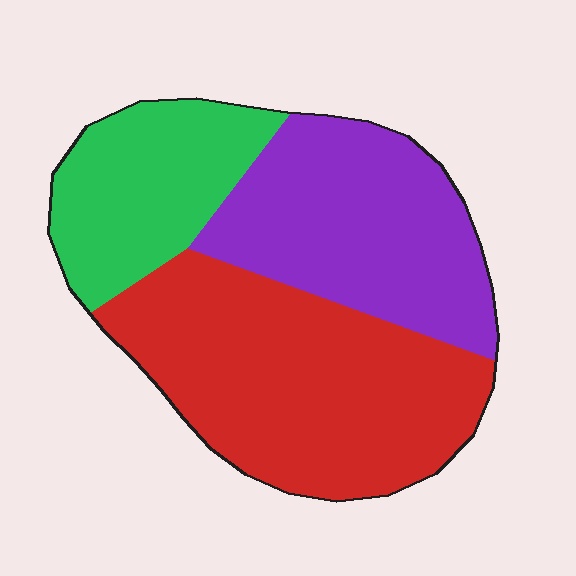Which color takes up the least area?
Green, at roughly 20%.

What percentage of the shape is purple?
Purple covers around 35% of the shape.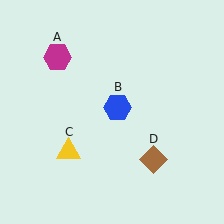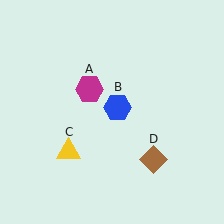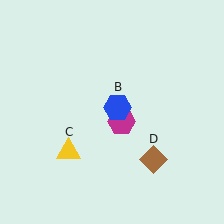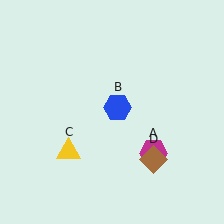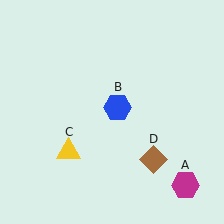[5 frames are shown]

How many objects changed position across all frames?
1 object changed position: magenta hexagon (object A).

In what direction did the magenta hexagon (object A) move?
The magenta hexagon (object A) moved down and to the right.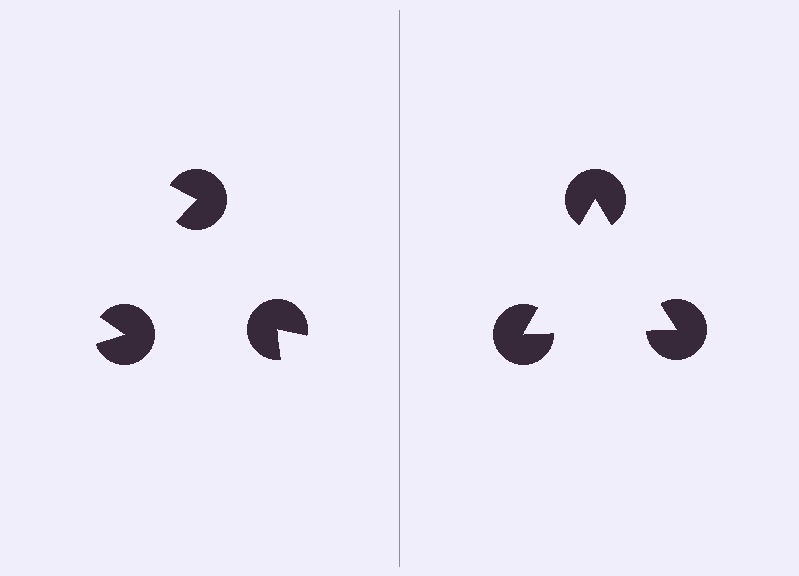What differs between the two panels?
The pac-man discs are positioned identically on both sides; only the wedge orientations differ. On the right they align to a triangle; on the left they are misaligned.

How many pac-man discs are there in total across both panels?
6 — 3 on each side.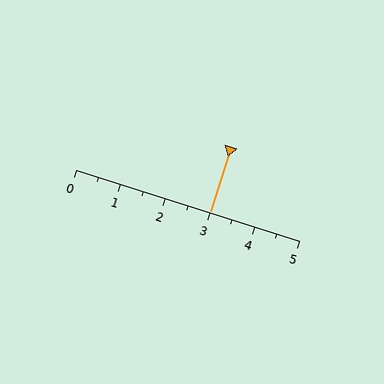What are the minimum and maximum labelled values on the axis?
The axis runs from 0 to 5.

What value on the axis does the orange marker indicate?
The marker indicates approximately 3.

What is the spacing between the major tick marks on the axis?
The major ticks are spaced 1 apart.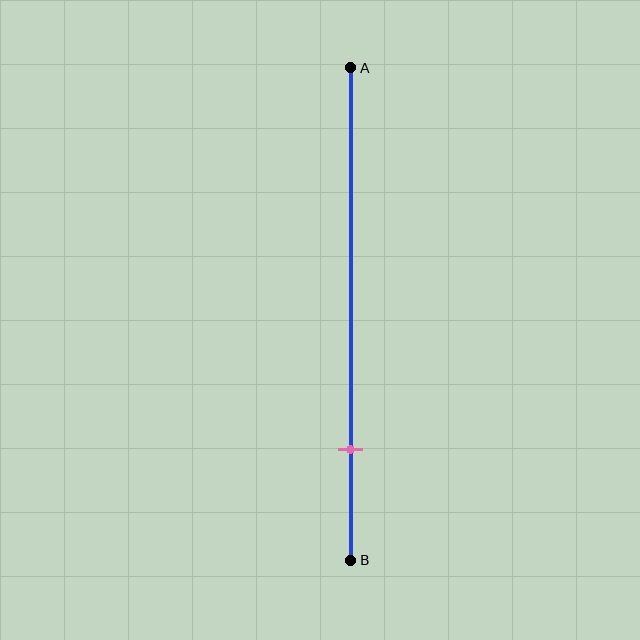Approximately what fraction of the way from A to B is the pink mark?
The pink mark is approximately 75% of the way from A to B.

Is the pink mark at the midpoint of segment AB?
No, the mark is at about 75% from A, not at the 50% midpoint.